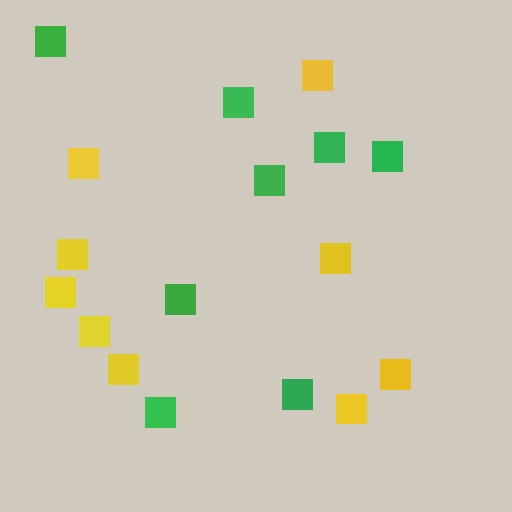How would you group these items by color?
There are 2 groups: one group of yellow squares (9) and one group of green squares (8).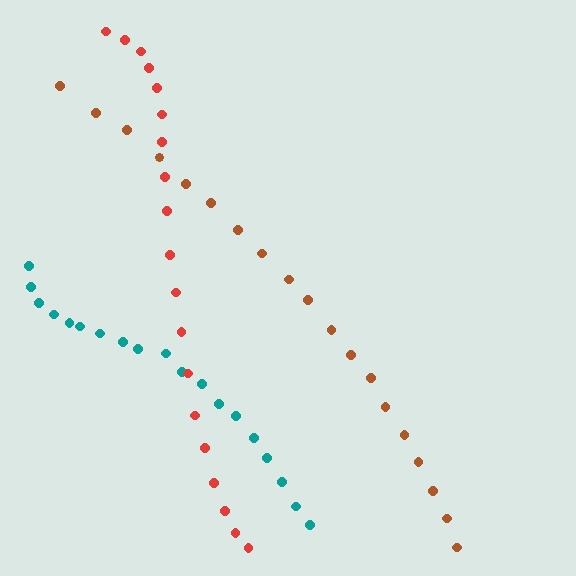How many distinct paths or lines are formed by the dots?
There are 3 distinct paths.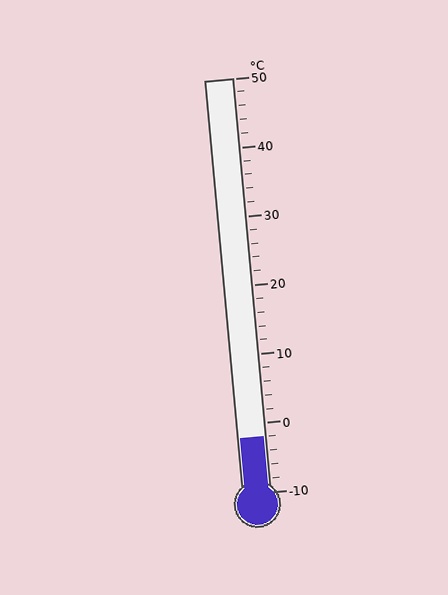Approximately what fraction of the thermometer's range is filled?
The thermometer is filled to approximately 15% of its range.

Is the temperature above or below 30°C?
The temperature is below 30°C.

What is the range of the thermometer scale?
The thermometer scale ranges from -10°C to 50°C.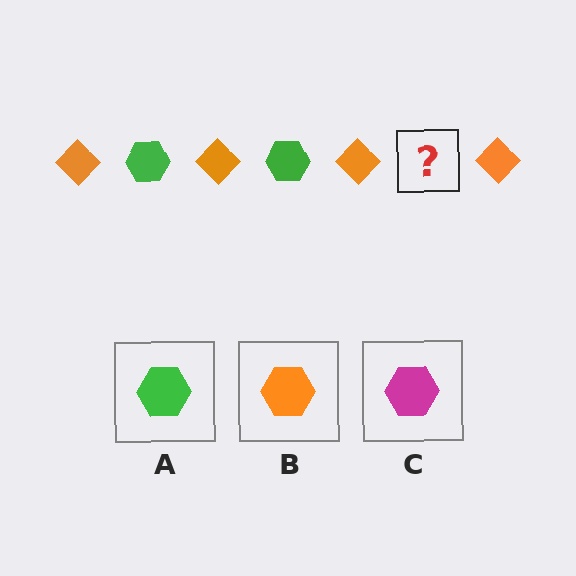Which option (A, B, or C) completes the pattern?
A.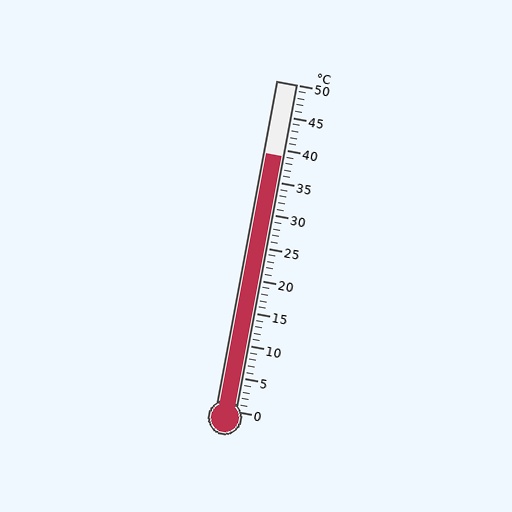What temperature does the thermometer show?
The thermometer shows approximately 39°C.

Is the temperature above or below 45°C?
The temperature is below 45°C.